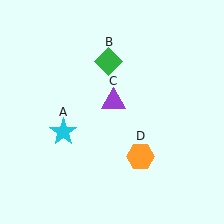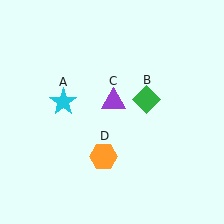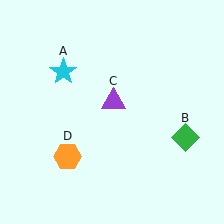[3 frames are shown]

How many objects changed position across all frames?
3 objects changed position: cyan star (object A), green diamond (object B), orange hexagon (object D).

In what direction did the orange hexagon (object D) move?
The orange hexagon (object D) moved left.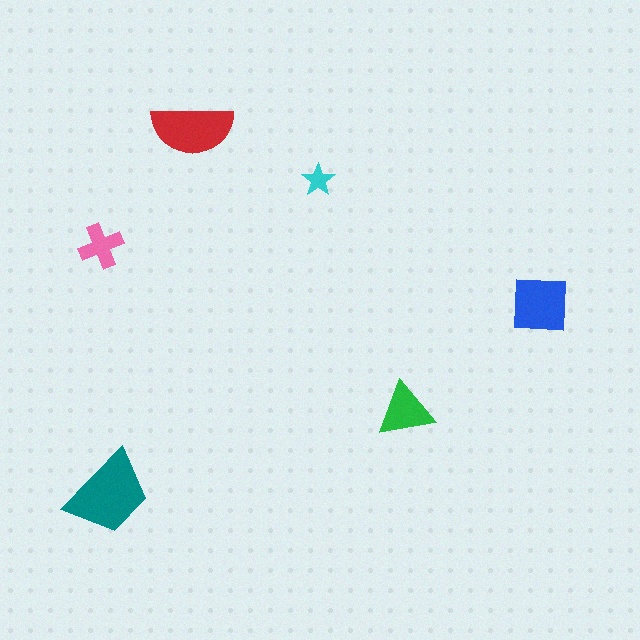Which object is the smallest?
The cyan star.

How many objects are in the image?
There are 6 objects in the image.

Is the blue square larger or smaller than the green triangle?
Larger.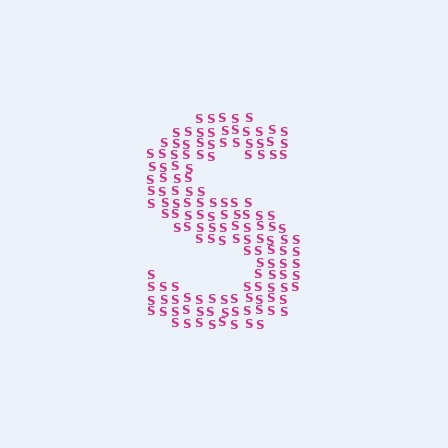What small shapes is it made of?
It is made of small letter S's.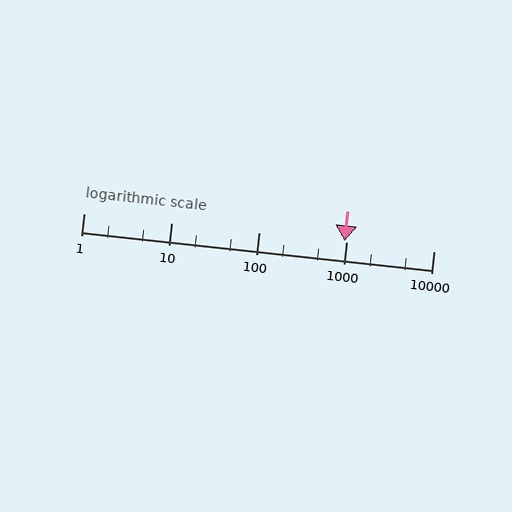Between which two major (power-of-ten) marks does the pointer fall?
The pointer is between 100 and 1000.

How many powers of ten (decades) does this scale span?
The scale spans 4 decades, from 1 to 10000.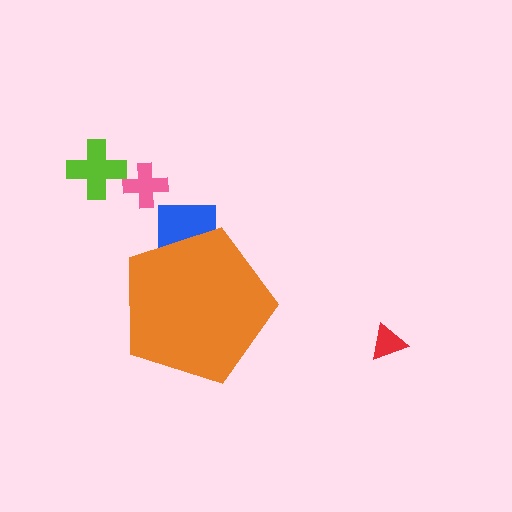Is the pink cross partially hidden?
No, the pink cross is fully visible.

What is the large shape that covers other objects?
An orange pentagon.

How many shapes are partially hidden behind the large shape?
1 shape is partially hidden.